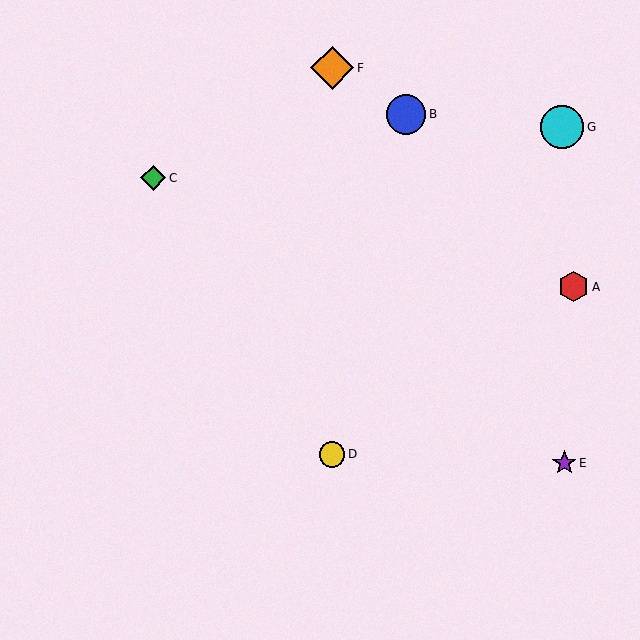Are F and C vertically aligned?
No, F is at x≈332 and C is at x≈153.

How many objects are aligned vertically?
2 objects (D, F) are aligned vertically.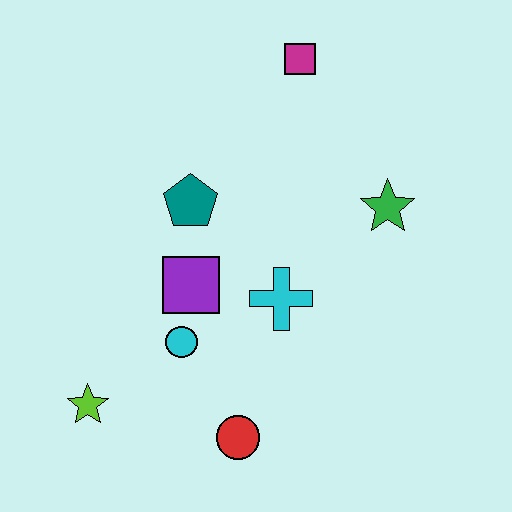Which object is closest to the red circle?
The cyan circle is closest to the red circle.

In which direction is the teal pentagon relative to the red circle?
The teal pentagon is above the red circle.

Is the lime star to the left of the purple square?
Yes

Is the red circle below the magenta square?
Yes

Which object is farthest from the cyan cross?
The magenta square is farthest from the cyan cross.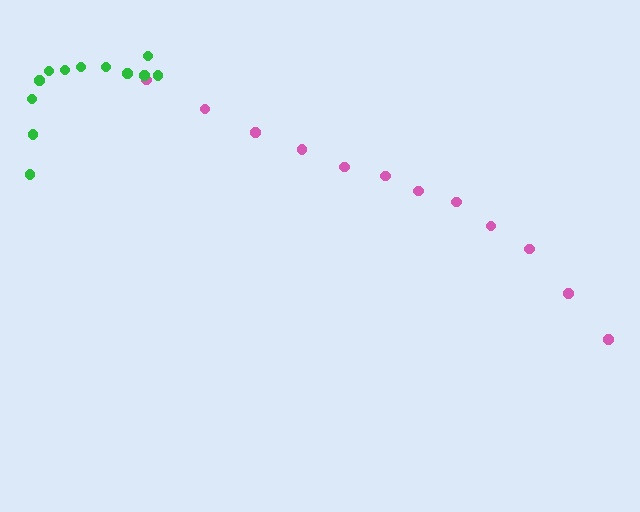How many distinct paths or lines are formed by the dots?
There are 2 distinct paths.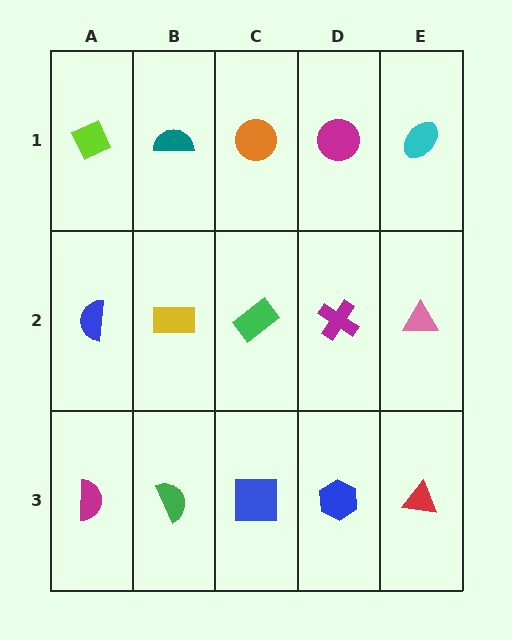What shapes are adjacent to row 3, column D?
A magenta cross (row 2, column D), a blue square (row 3, column C), a red triangle (row 3, column E).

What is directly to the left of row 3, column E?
A blue hexagon.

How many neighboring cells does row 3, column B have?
3.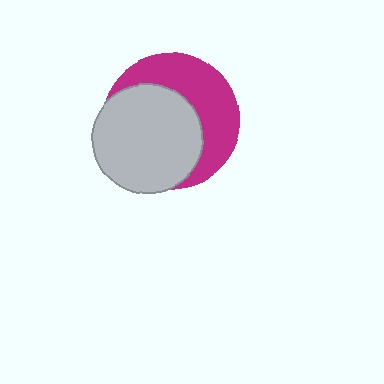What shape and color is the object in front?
The object in front is a light gray circle.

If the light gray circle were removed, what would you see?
You would see the complete magenta circle.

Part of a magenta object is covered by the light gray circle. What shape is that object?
It is a circle.